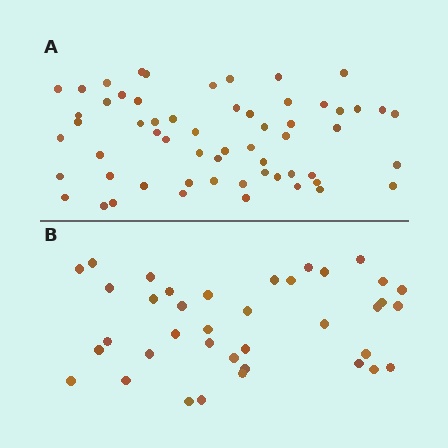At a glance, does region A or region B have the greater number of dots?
Region A (the top region) has more dots.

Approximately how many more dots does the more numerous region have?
Region A has approximately 20 more dots than region B.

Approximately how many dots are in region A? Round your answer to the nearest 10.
About 60 dots. (The exact count is 59, which rounds to 60.)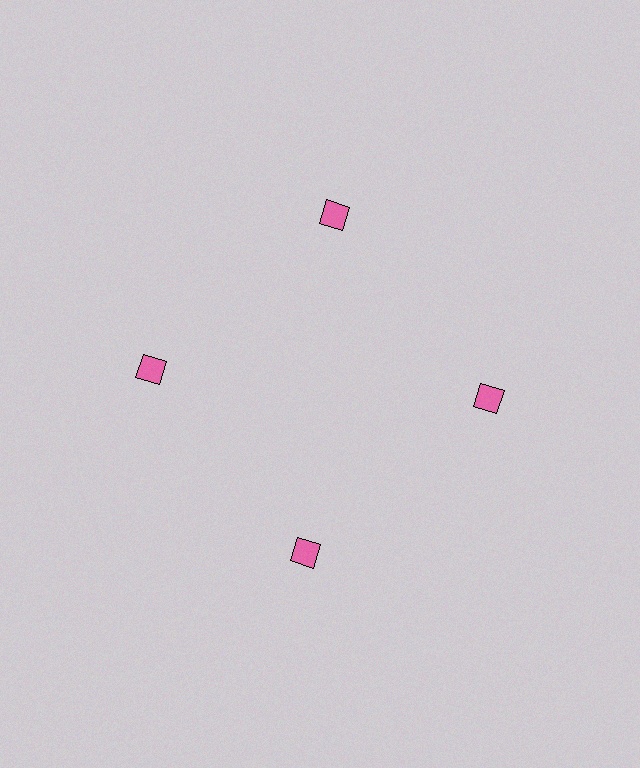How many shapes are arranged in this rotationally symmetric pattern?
There are 4 shapes, arranged in 4 groups of 1.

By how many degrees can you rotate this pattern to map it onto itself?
The pattern maps onto itself every 90 degrees of rotation.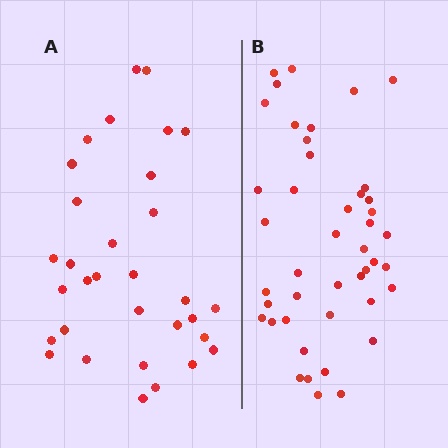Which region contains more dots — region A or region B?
Region B (the right region) has more dots.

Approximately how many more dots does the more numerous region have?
Region B has roughly 12 or so more dots than region A.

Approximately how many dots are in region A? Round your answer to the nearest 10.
About 30 dots. (The exact count is 32, which rounds to 30.)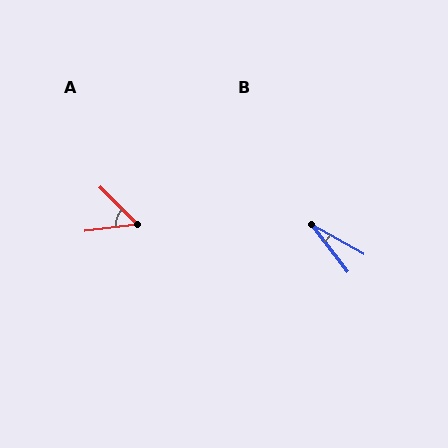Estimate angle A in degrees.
Approximately 52 degrees.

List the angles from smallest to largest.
B (23°), A (52°).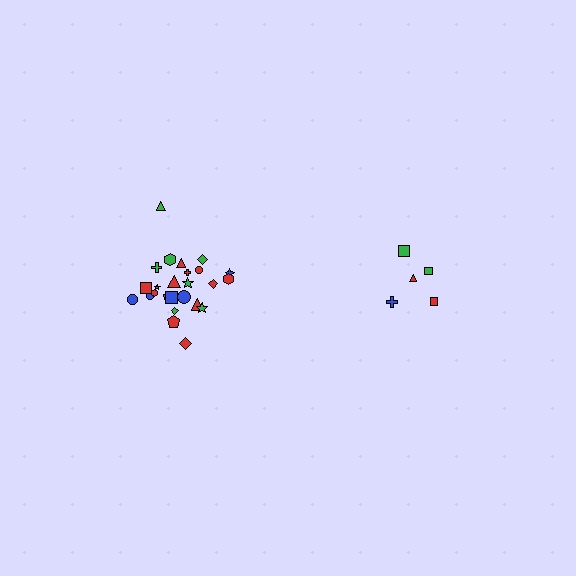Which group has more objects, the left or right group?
The left group.